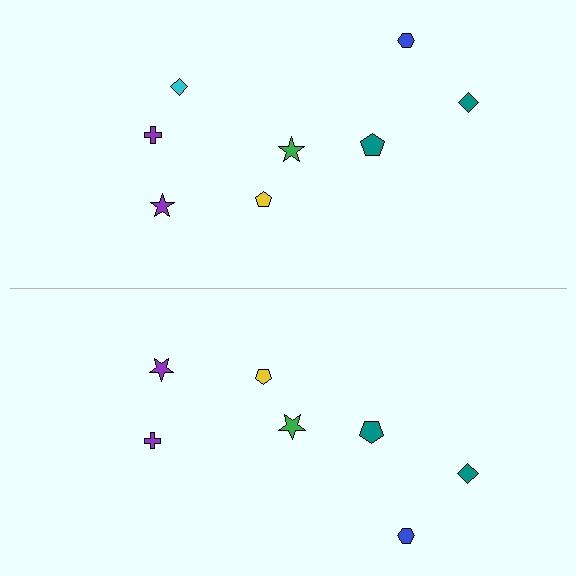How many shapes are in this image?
There are 15 shapes in this image.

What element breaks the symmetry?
A cyan diamond is missing from the bottom side.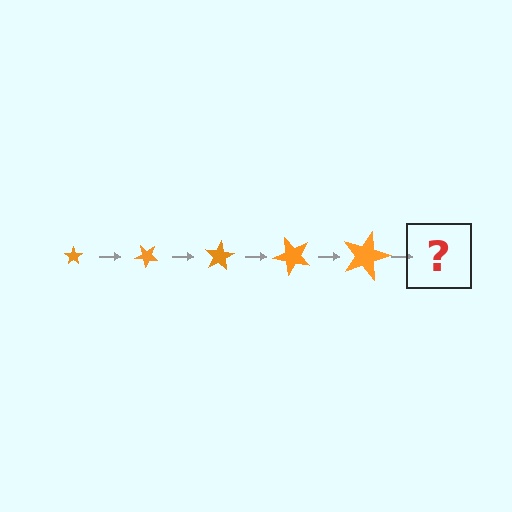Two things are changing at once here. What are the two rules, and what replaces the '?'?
The two rules are that the star grows larger each step and it rotates 40 degrees each step. The '?' should be a star, larger than the previous one and rotated 200 degrees from the start.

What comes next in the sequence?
The next element should be a star, larger than the previous one and rotated 200 degrees from the start.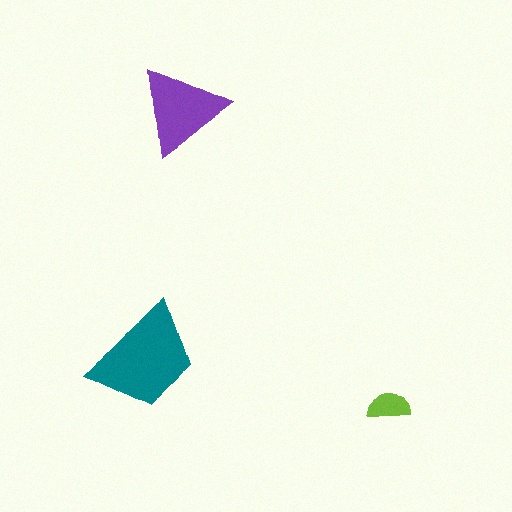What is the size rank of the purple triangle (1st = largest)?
2nd.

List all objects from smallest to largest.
The lime semicircle, the purple triangle, the teal trapezoid.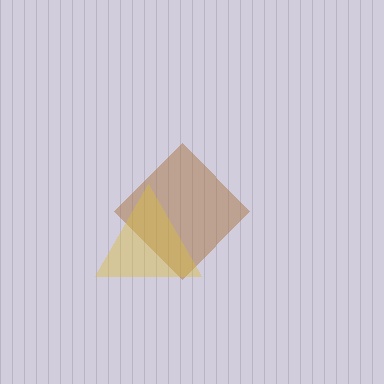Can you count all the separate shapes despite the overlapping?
Yes, there are 2 separate shapes.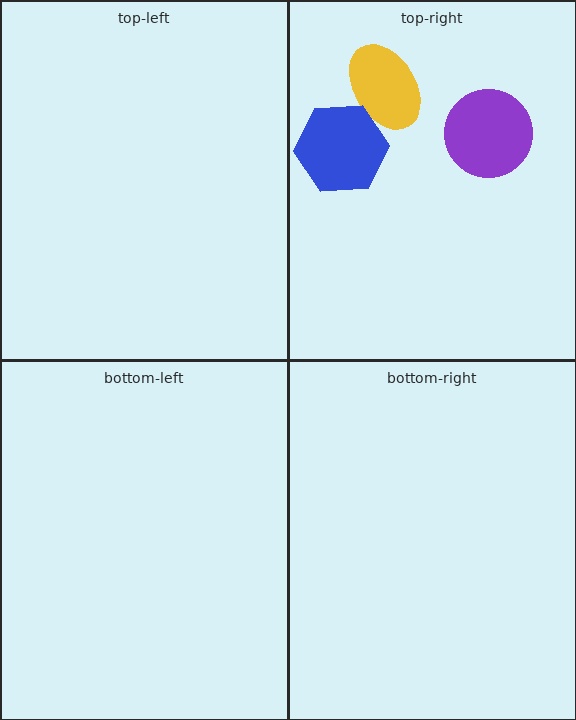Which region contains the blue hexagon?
The top-right region.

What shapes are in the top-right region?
The yellow ellipse, the purple circle, the blue hexagon.